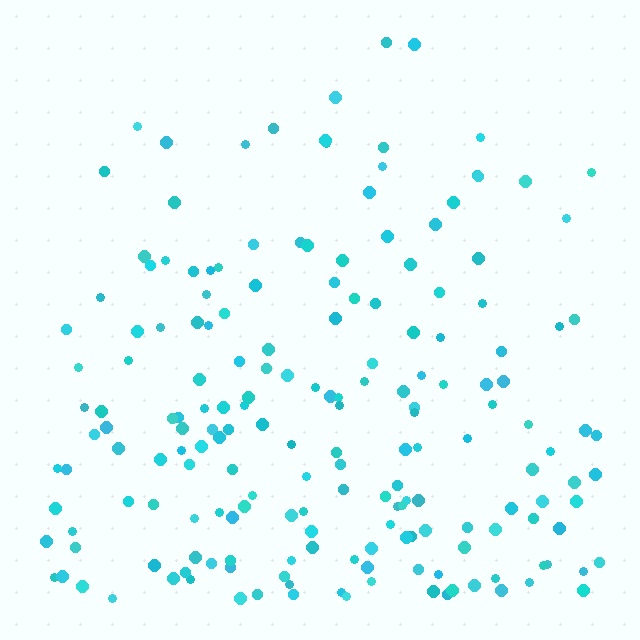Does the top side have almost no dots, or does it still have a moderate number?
Still a moderate number, just noticeably fewer than the bottom.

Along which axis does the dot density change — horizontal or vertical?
Vertical.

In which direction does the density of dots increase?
From top to bottom, with the bottom side densest.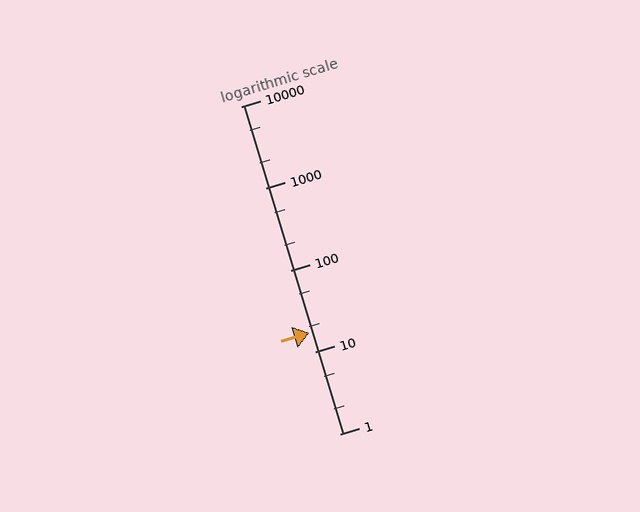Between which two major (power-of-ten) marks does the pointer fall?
The pointer is between 10 and 100.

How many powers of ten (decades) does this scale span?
The scale spans 4 decades, from 1 to 10000.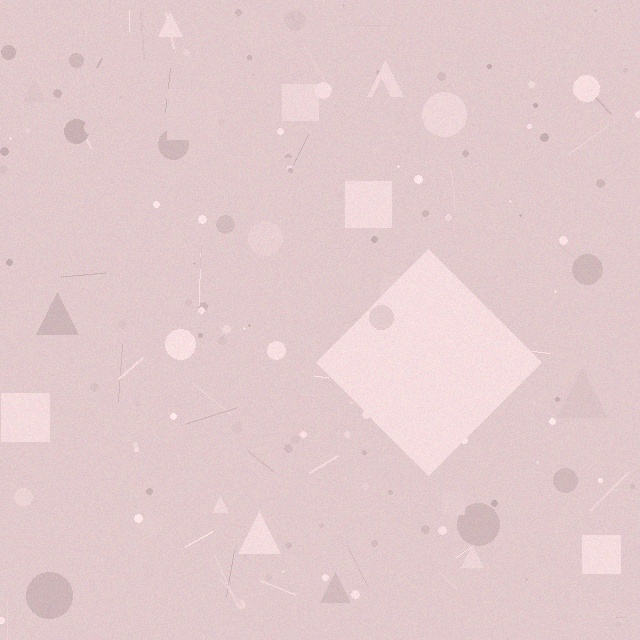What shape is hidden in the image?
A diamond is hidden in the image.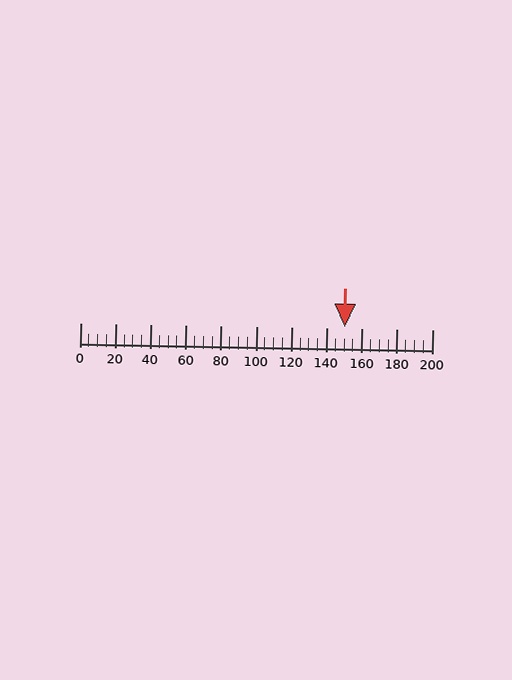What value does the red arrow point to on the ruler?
The red arrow points to approximately 150.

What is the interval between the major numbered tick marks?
The major tick marks are spaced 20 units apart.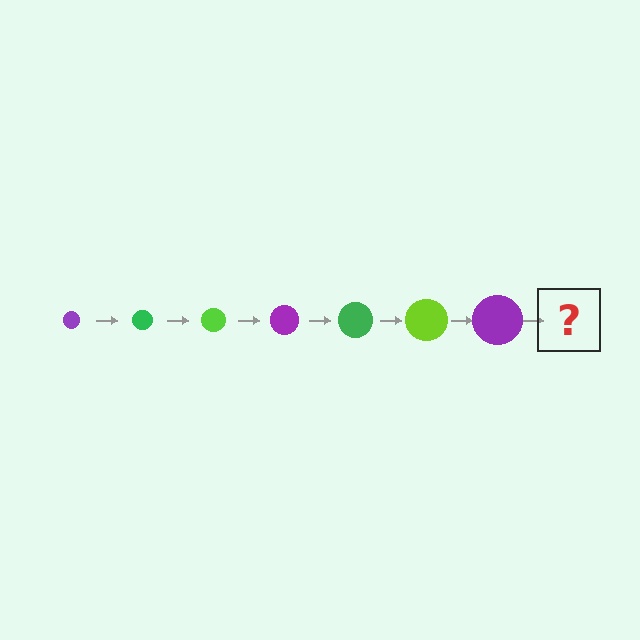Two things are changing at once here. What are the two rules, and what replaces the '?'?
The two rules are that the circle grows larger each step and the color cycles through purple, green, and lime. The '?' should be a green circle, larger than the previous one.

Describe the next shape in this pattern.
It should be a green circle, larger than the previous one.